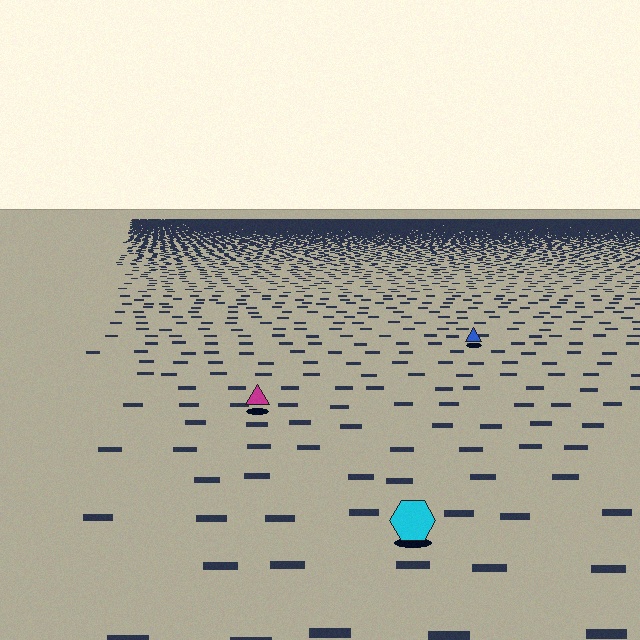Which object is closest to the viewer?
The cyan hexagon is closest. The texture marks near it are larger and more spread out.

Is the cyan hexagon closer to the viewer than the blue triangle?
Yes. The cyan hexagon is closer — you can tell from the texture gradient: the ground texture is coarser near it.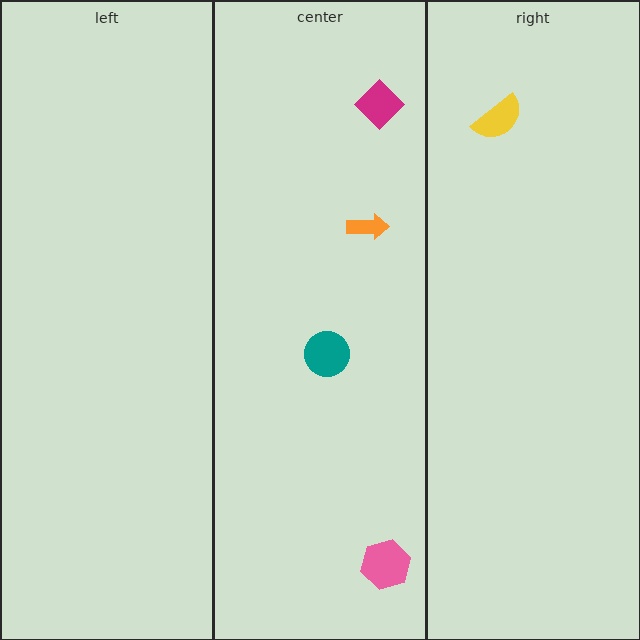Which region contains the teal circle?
The center region.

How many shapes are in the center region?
4.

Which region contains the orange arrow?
The center region.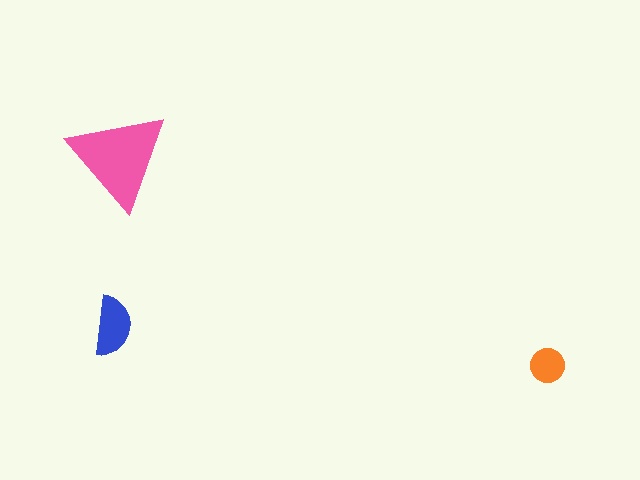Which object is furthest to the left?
The blue semicircle is leftmost.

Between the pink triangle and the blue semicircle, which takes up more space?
The pink triangle.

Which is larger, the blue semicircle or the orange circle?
The blue semicircle.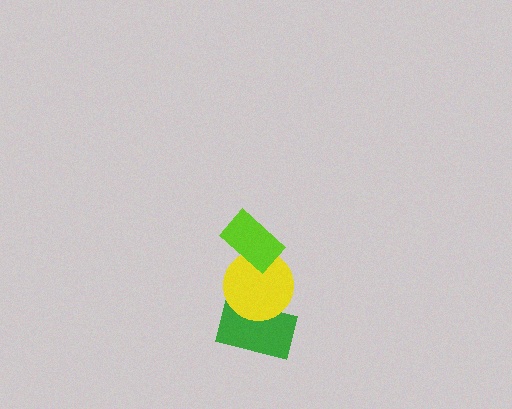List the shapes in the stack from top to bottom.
From top to bottom: the lime rectangle, the yellow circle, the green rectangle.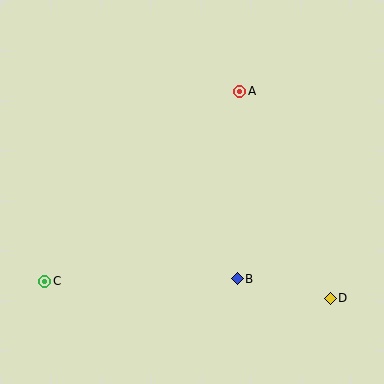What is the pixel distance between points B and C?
The distance between B and C is 192 pixels.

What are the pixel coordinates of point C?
Point C is at (45, 281).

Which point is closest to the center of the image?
Point B at (237, 279) is closest to the center.